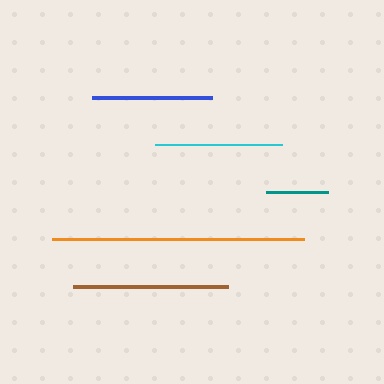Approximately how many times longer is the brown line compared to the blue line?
The brown line is approximately 1.3 times the length of the blue line.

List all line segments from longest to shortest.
From longest to shortest: orange, brown, cyan, blue, teal.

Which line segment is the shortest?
The teal line is the shortest at approximately 62 pixels.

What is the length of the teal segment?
The teal segment is approximately 62 pixels long.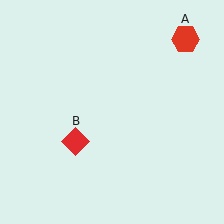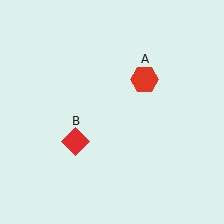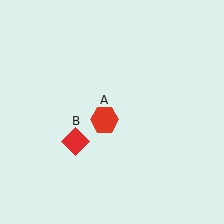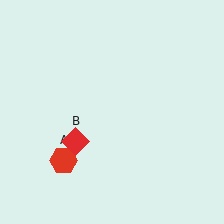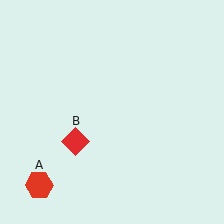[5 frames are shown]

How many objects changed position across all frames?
1 object changed position: red hexagon (object A).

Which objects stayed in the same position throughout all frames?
Red diamond (object B) remained stationary.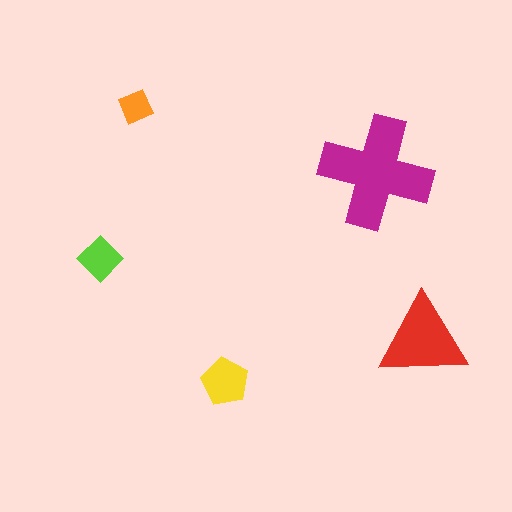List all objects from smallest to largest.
The orange square, the lime diamond, the yellow pentagon, the red triangle, the magenta cross.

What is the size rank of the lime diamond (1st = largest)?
4th.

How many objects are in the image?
There are 5 objects in the image.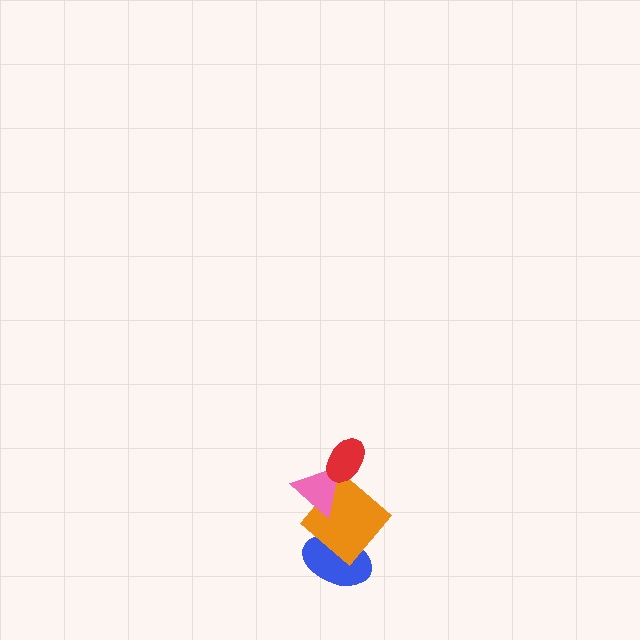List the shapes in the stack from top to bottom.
From top to bottom: the red ellipse, the pink triangle, the orange diamond, the blue ellipse.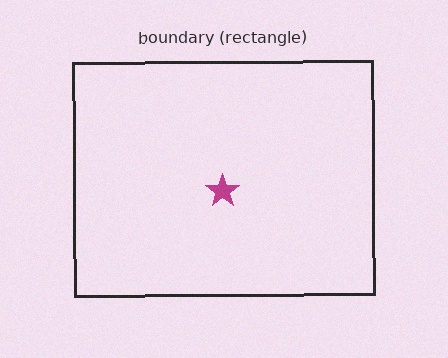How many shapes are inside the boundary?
1 inside, 0 outside.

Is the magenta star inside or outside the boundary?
Inside.